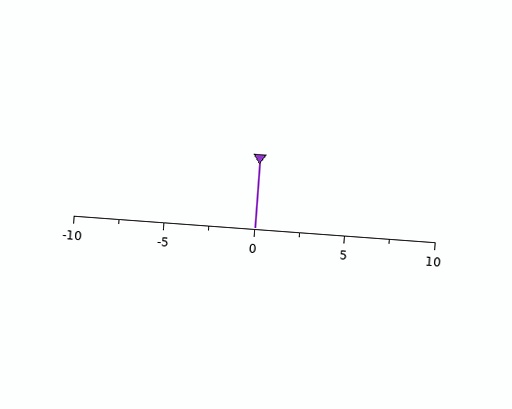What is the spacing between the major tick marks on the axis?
The major ticks are spaced 5 apart.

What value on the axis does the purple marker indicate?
The marker indicates approximately 0.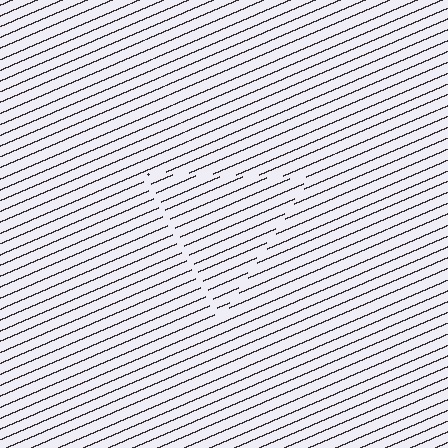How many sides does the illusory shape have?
3 sides — the line-ends trace a triangle.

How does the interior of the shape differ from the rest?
The interior of the shape contains the same grating, shifted by half a period — the contour is defined by the phase discontinuity where line-ends from the inner and outer gratings abut.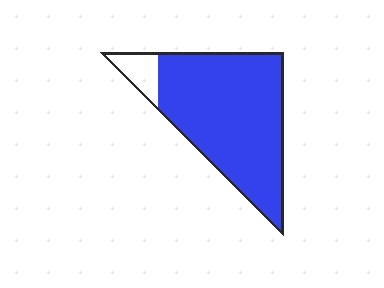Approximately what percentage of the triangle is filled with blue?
Approximately 90%.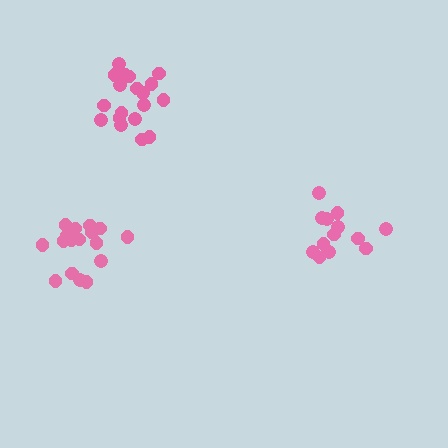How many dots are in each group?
Group 1: 13 dots, Group 2: 19 dots, Group 3: 17 dots (49 total).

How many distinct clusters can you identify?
There are 3 distinct clusters.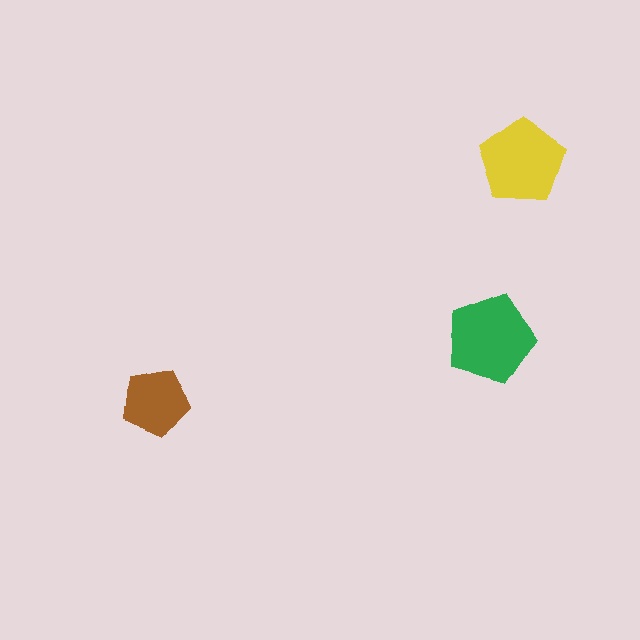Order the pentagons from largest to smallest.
the green one, the yellow one, the brown one.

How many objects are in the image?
There are 3 objects in the image.